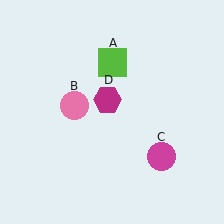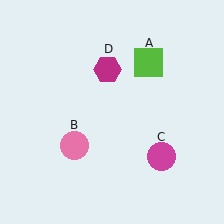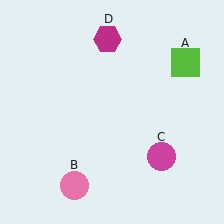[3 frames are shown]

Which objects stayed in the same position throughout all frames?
Magenta circle (object C) remained stationary.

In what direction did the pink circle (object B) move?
The pink circle (object B) moved down.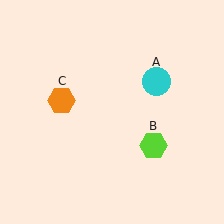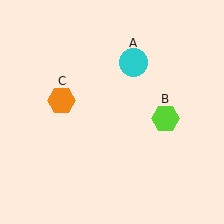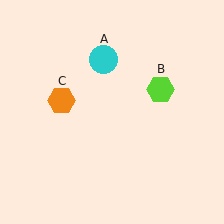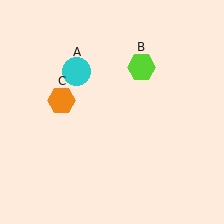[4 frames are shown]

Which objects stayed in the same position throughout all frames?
Orange hexagon (object C) remained stationary.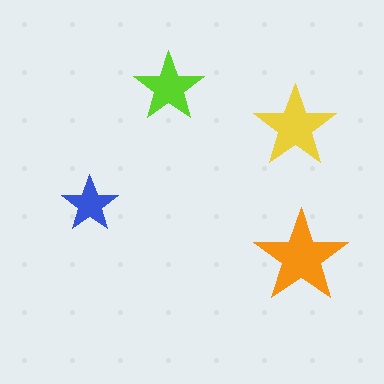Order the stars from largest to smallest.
the orange one, the yellow one, the lime one, the blue one.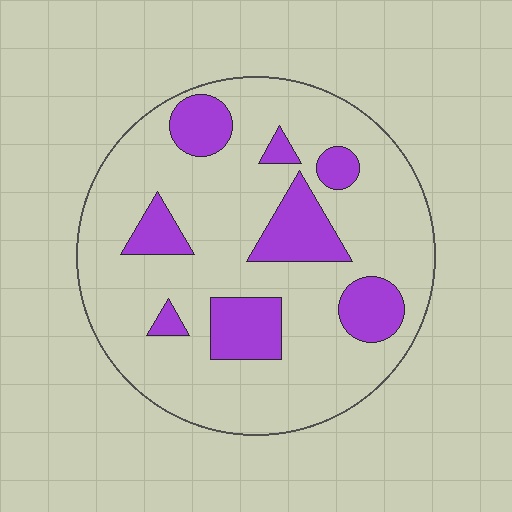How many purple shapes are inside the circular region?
8.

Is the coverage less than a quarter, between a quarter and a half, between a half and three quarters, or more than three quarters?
Less than a quarter.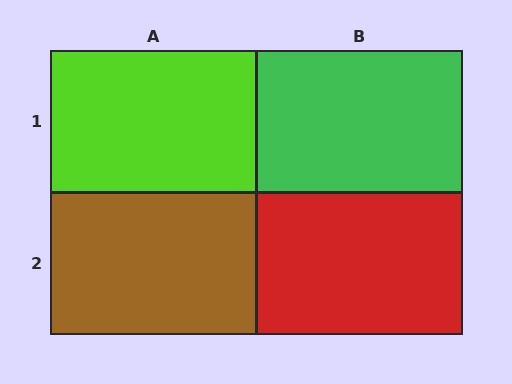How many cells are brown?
1 cell is brown.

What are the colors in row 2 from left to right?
Brown, red.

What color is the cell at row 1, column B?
Green.